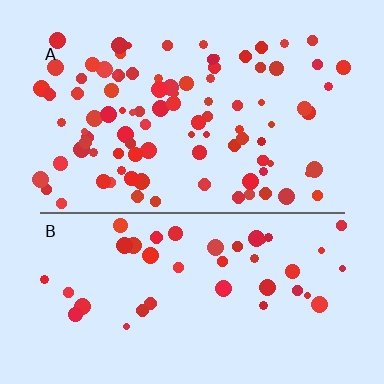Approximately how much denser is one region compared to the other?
Approximately 2.3× — region A over region B.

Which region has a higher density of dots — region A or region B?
A (the top).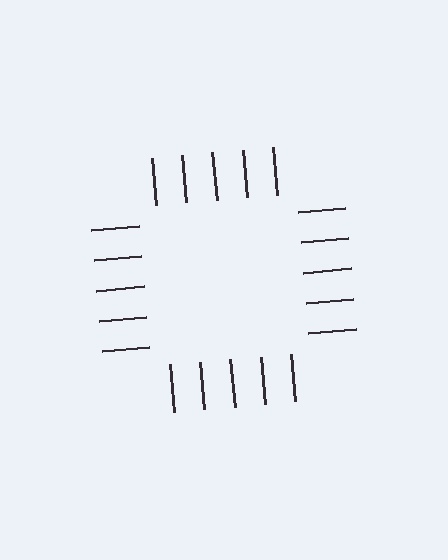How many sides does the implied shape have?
4 sides — the line-ends trace a square.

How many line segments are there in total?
20 — 5 along each of the 4 edges.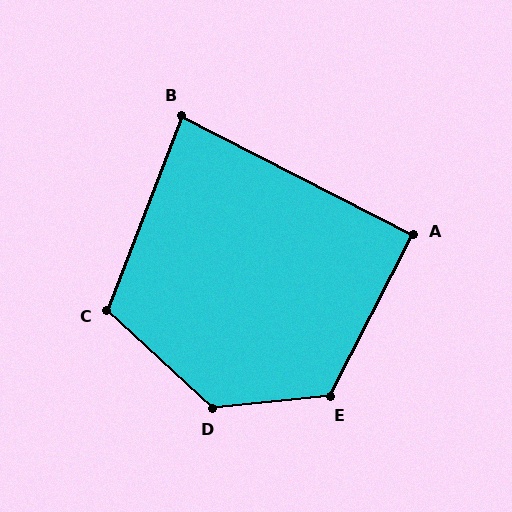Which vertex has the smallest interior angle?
B, at approximately 84 degrees.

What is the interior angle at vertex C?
Approximately 112 degrees (obtuse).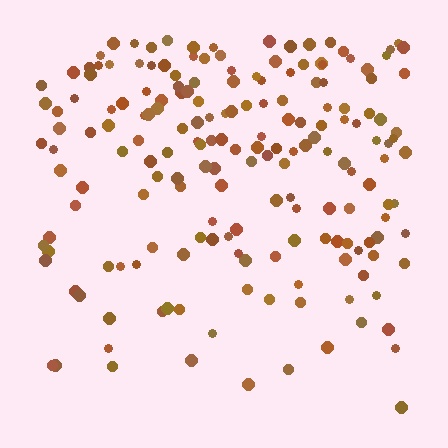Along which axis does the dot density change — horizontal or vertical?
Vertical.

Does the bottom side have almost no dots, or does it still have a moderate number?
Still a moderate number, just noticeably fewer than the top.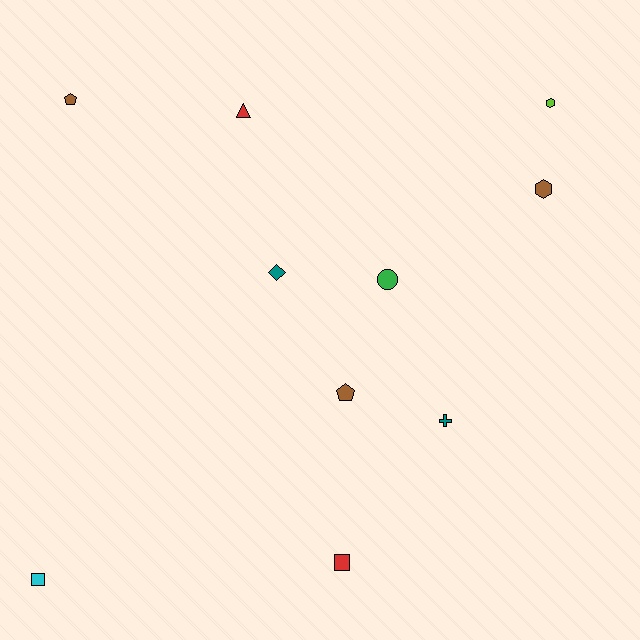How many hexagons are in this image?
There are 2 hexagons.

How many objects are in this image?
There are 10 objects.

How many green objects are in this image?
There is 1 green object.